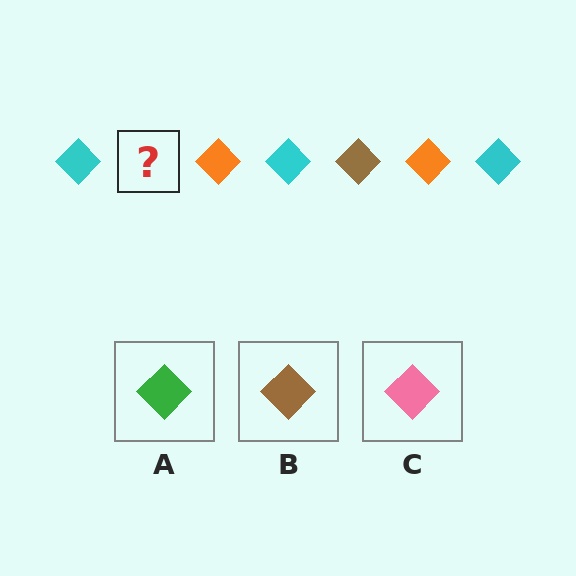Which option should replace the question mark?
Option B.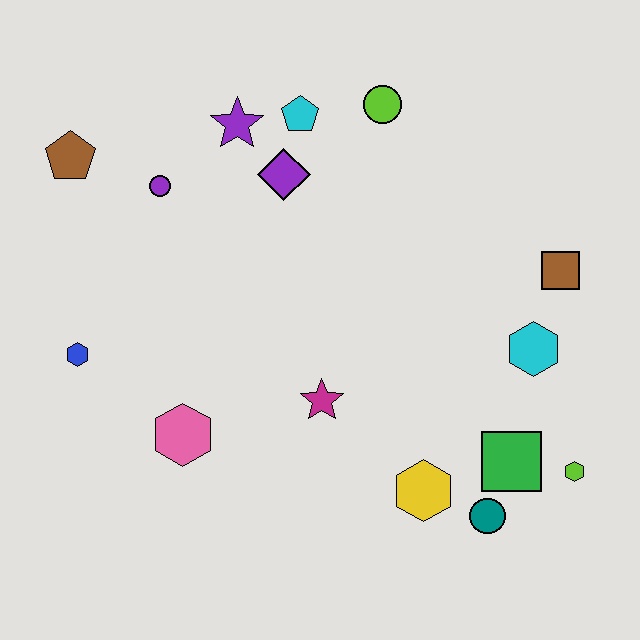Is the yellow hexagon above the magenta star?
No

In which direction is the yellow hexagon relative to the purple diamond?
The yellow hexagon is below the purple diamond.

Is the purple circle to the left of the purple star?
Yes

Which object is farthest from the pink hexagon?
The brown square is farthest from the pink hexagon.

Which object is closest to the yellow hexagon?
The teal circle is closest to the yellow hexagon.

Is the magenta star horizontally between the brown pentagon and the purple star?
No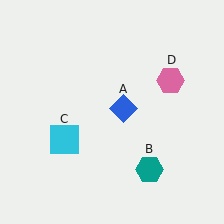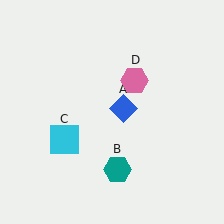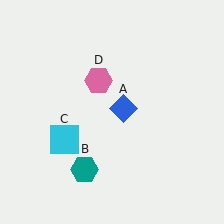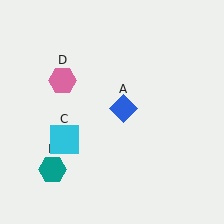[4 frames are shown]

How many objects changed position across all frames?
2 objects changed position: teal hexagon (object B), pink hexagon (object D).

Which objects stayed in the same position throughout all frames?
Blue diamond (object A) and cyan square (object C) remained stationary.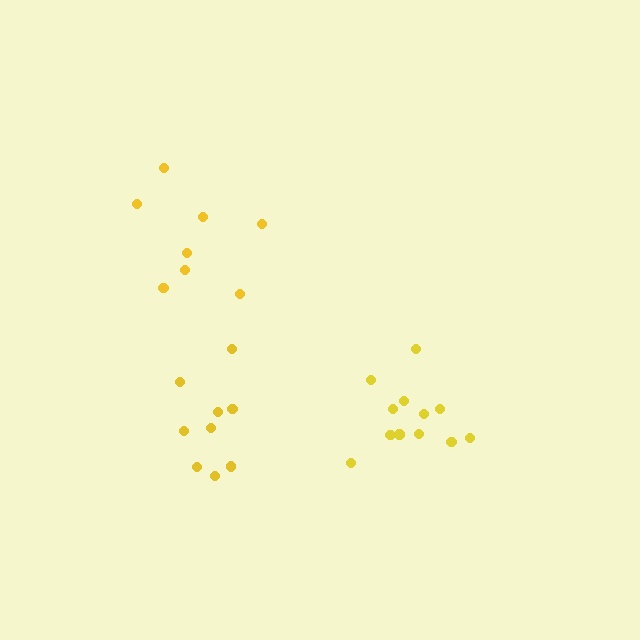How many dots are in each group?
Group 1: 8 dots, Group 2: 9 dots, Group 3: 12 dots (29 total).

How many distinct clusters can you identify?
There are 3 distinct clusters.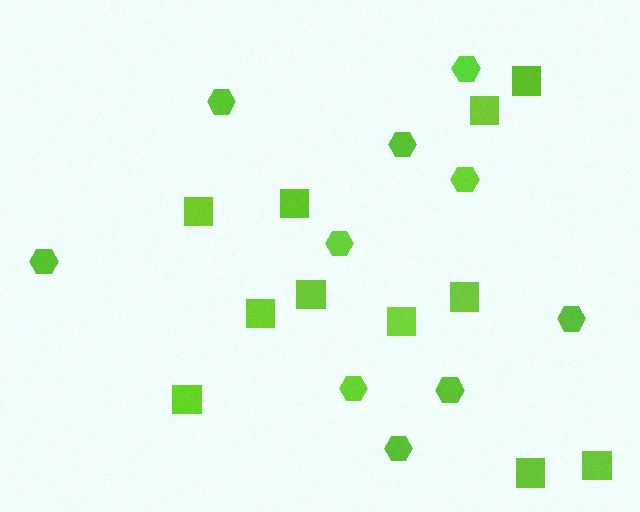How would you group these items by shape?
There are 2 groups: one group of squares (11) and one group of hexagons (10).